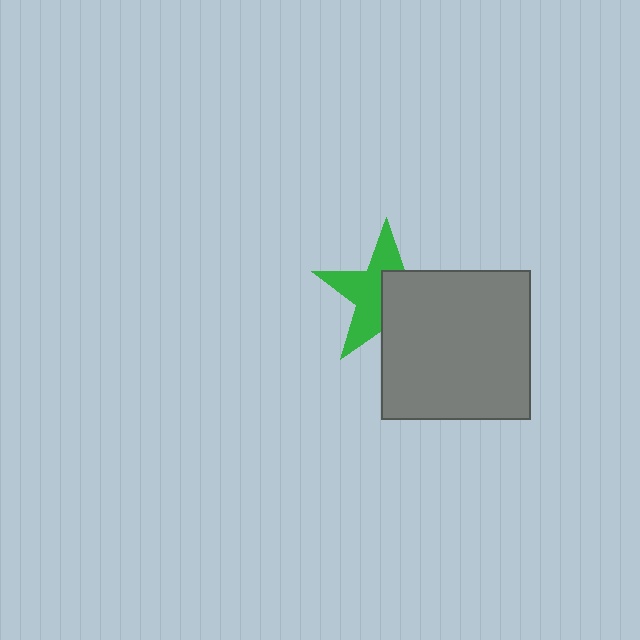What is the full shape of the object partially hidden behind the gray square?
The partially hidden object is a green star.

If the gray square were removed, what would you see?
You would see the complete green star.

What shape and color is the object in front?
The object in front is a gray square.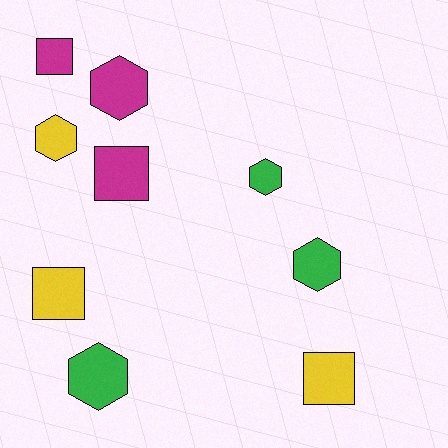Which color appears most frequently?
Magenta, with 3 objects.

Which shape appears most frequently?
Hexagon, with 5 objects.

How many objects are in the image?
There are 9 objects.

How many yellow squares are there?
There are 2 yellow squares.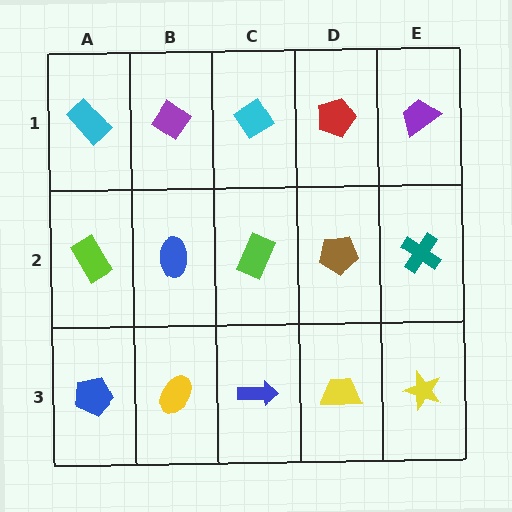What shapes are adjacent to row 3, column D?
A brown pentagon (row 2, column D), a blue arrow (row 3, column C), a yellow star (row 3, column E).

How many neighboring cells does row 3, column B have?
3.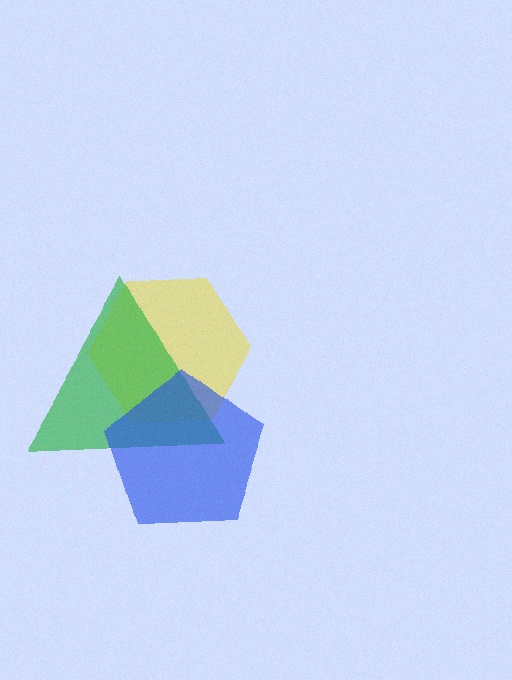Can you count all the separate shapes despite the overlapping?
Yes, there are 3 separate shapes.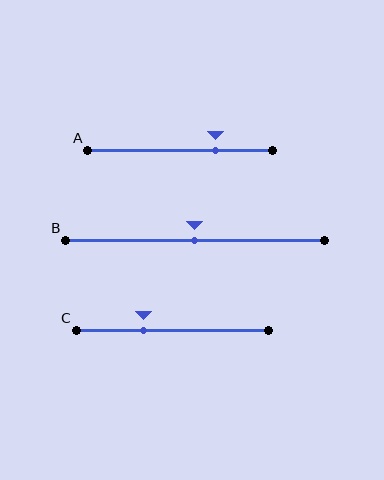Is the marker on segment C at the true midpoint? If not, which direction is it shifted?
No, the marker on segment C is shifted to the left by about 15% of the segment length.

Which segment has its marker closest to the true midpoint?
Segment B has its marker closest to the true midpoint.